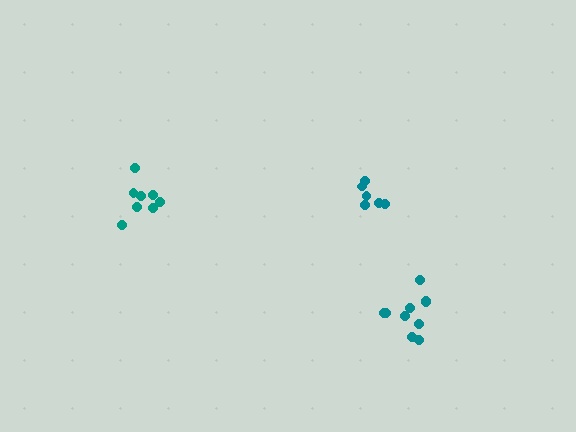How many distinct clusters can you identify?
There are 3 distinct clusters.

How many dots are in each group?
Group 1: 10 dots, Group 2: 8 dots, Group 3: 6 dots (24 total).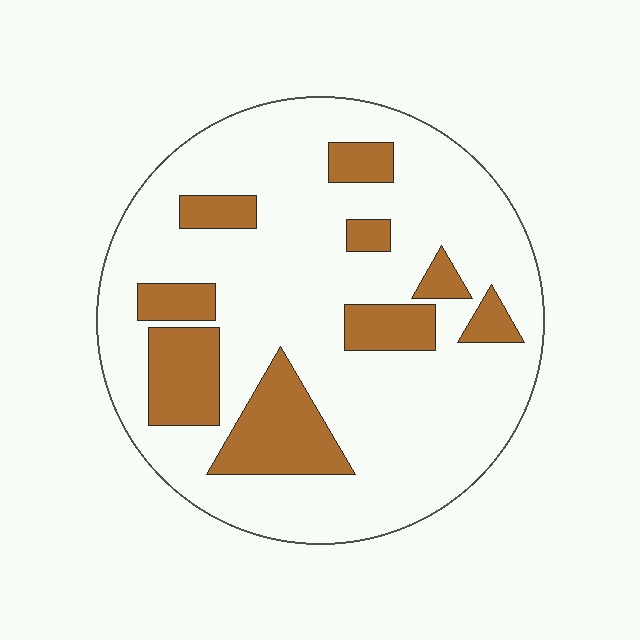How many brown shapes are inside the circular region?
9.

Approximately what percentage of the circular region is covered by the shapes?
Approximately 20%.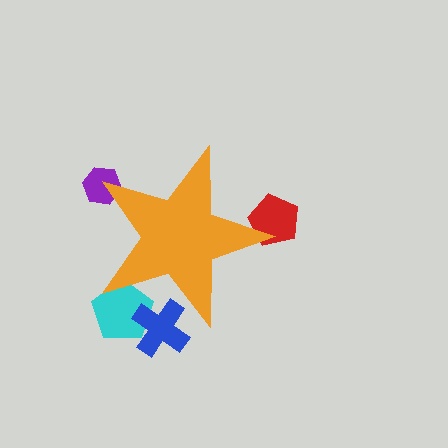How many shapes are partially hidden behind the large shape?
4 shapes are partially hidden.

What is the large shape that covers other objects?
An orange star.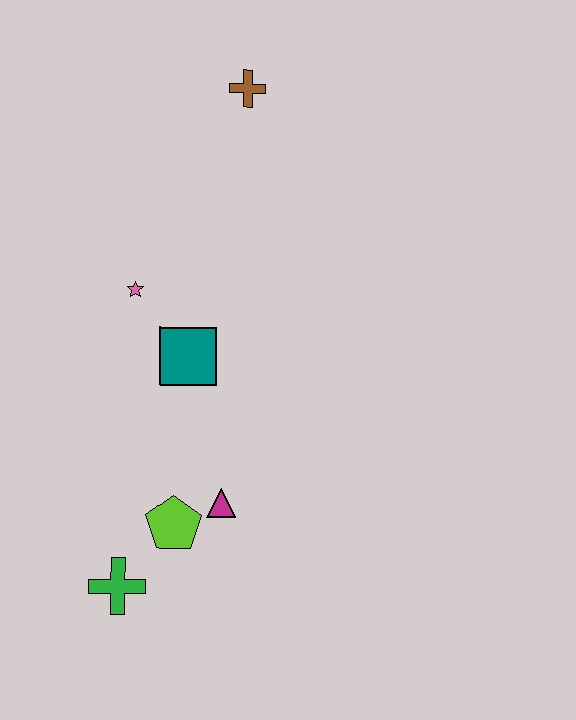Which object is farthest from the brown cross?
The green cross is farthest from the brown cross.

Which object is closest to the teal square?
The pink star is closest to the teal square.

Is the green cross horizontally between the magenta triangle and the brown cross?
No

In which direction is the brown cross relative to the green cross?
The brown cross is above the green cross.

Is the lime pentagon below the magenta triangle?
Yes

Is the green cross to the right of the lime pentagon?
No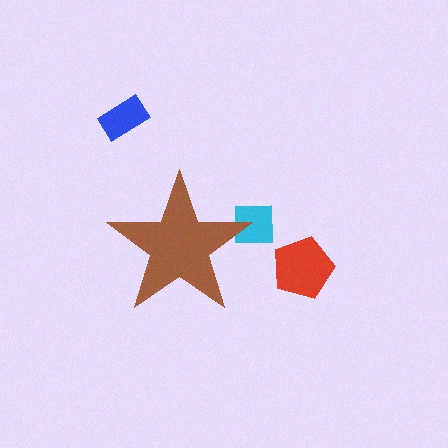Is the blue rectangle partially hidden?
No, the blue rectangle is fully visible.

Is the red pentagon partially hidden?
No, the red pentagon is fully visible.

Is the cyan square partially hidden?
Yes, the cyan square is partially hidden behind the brown star.